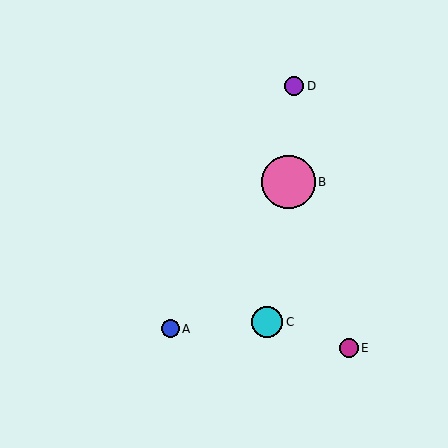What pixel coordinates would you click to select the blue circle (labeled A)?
Click at (171, 329) to select the blue circle A.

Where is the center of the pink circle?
The center of the pink circle is at (289, 182).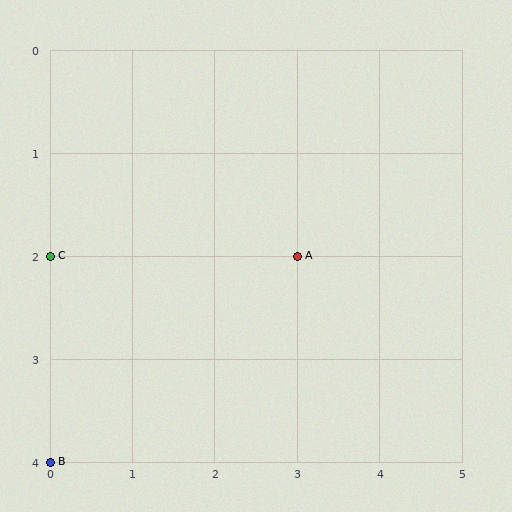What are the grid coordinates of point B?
Point B is at grid coordinates (0, 4).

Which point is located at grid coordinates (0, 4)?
Point B is at (0, 4).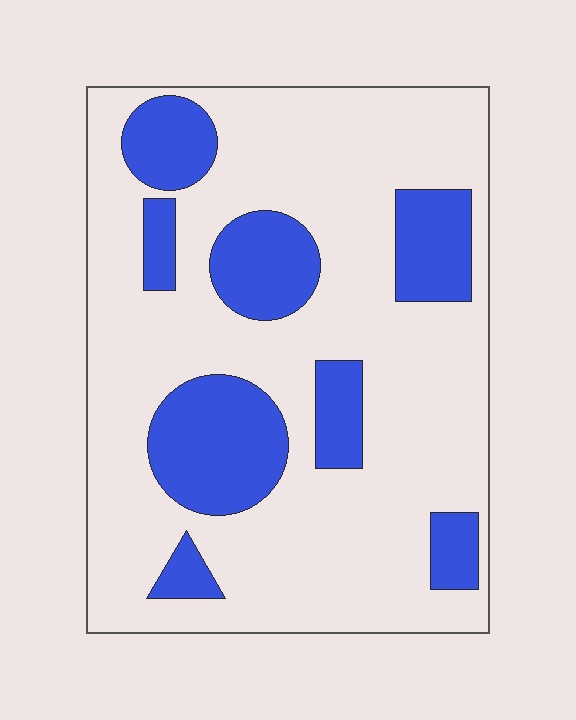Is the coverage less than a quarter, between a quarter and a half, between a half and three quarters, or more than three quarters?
Between a quarter and a half.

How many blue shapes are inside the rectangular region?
8.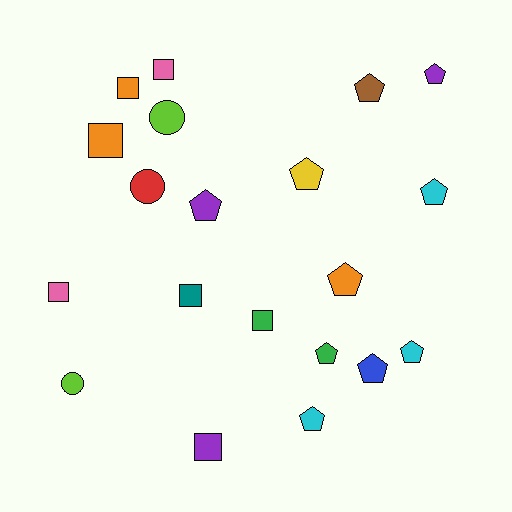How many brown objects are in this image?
There is 1 brown object.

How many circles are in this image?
There are 3 circles.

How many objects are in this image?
There are 20 objects.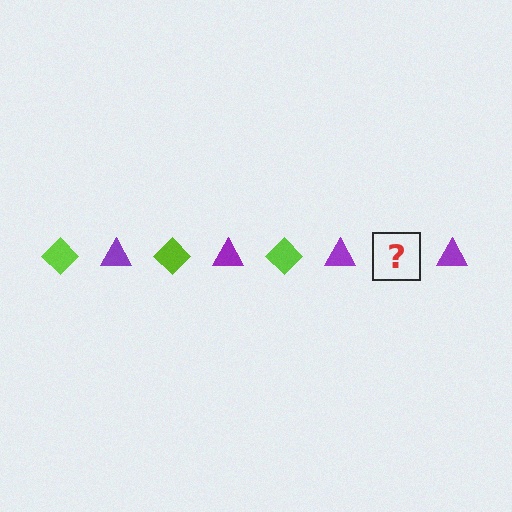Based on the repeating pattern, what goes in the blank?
The blank should be a lime diamond.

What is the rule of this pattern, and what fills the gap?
The rule is that the pattern alternates between lime diamond and purple triangle. The gap should be filled with a lime diamond.